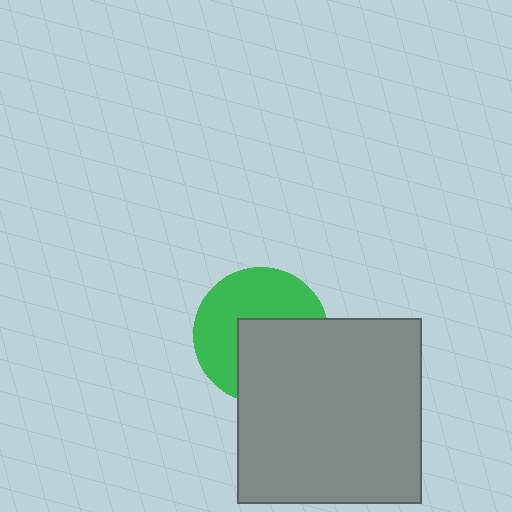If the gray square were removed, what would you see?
You would see the complete green circle.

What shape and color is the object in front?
The object in front is a gray square.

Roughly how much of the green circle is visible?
About half of it is visible (roughly 53%).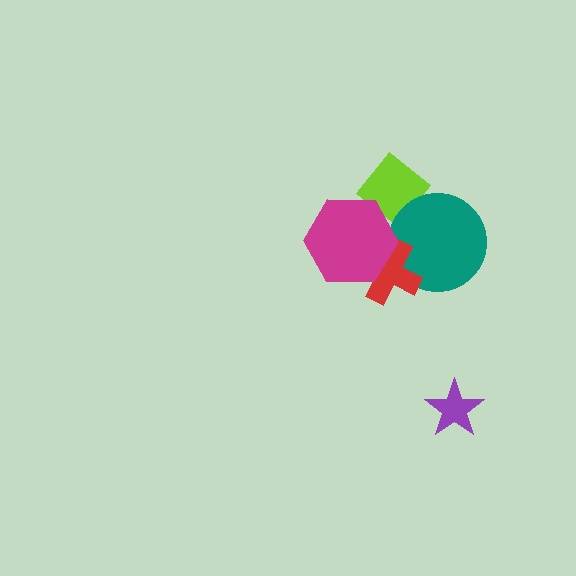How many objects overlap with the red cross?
2 objects overlap with the red cross.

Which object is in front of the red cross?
The magenta hexagon is in front of the red cross.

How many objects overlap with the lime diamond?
0 objects overlap with the lime diamond.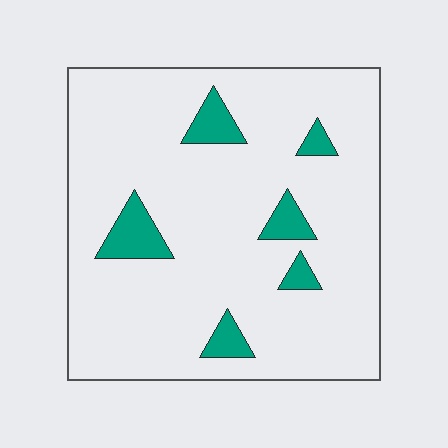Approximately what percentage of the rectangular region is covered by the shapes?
Approximately 10%.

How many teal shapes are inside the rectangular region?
6.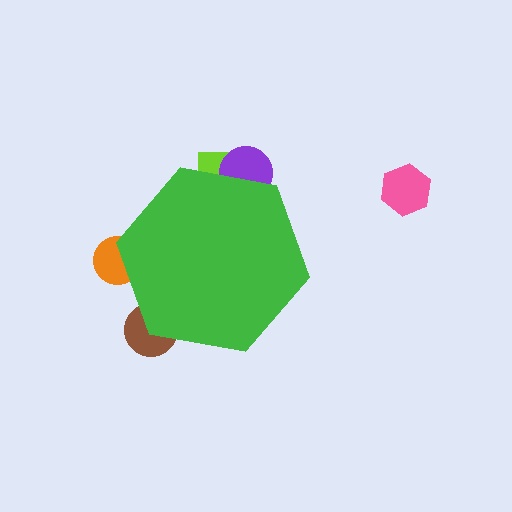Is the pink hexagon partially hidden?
No, the pink hexagon is fully visible.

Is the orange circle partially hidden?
Yes, the orange circle is partially hidden behind the green hexagon.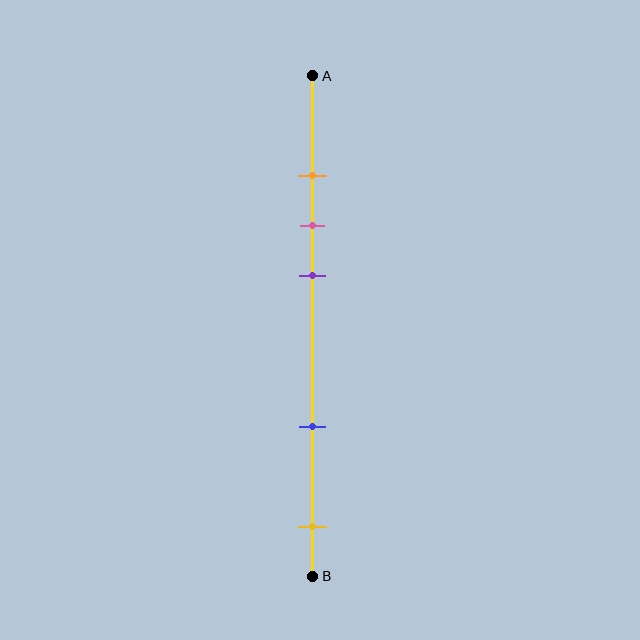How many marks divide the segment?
There are 5 marks dividing the segment.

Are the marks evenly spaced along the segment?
No, the marks are not evenly spaced.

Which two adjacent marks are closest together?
The orange and pink marks are the closest adjacent pair.